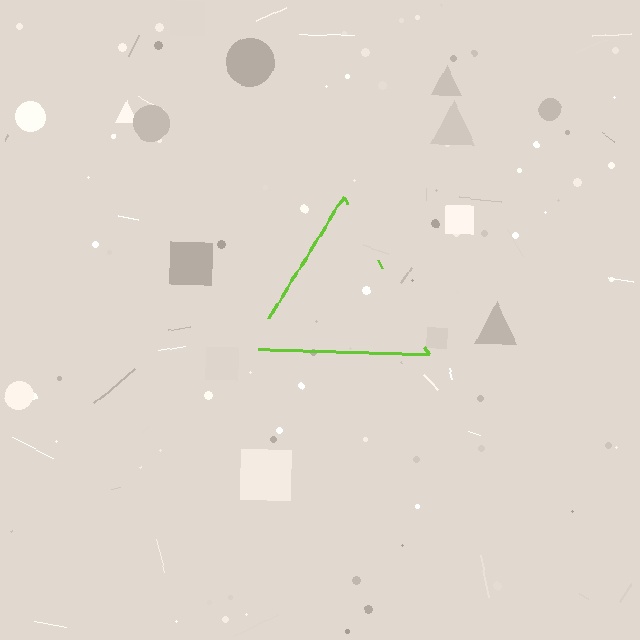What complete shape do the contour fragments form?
The contour fragments form a triangle.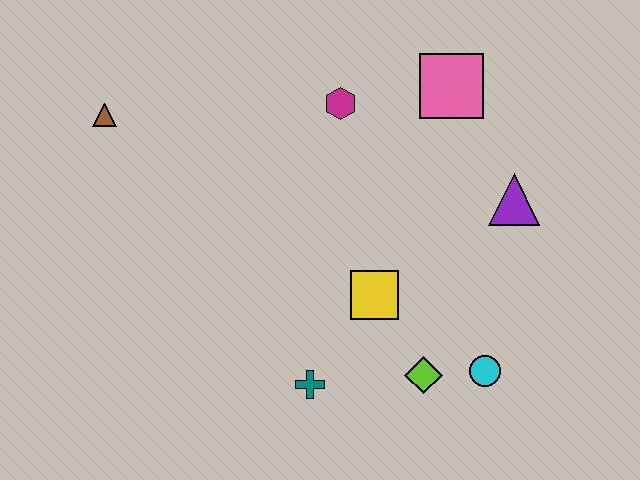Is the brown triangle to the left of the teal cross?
Yes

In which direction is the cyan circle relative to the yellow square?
The cyan circle is to the right of the yellow square.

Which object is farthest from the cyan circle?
The brown triangle is farthest from the cyan circle.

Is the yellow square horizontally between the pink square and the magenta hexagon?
Yes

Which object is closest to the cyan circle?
The lime diamond is closest to the cyan circle.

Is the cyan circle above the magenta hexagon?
No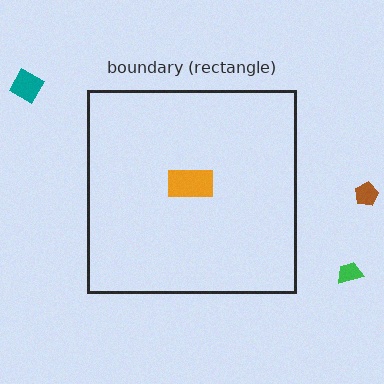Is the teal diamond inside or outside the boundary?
Outside.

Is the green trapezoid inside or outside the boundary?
Outside.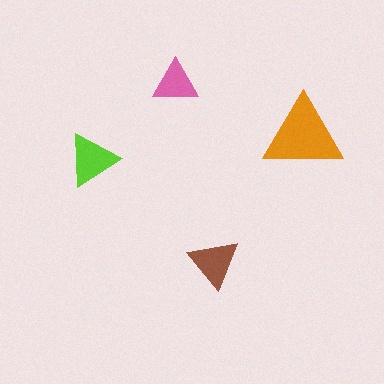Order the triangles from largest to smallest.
the orange one, the lime one, the brown one, the pink one.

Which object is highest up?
The pink triangle is topmost.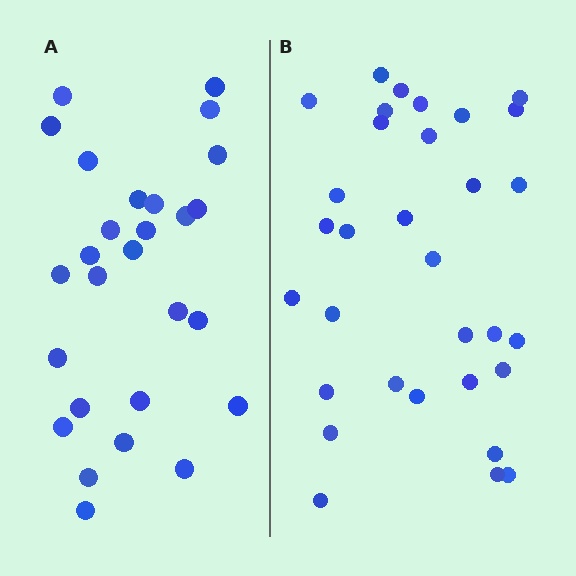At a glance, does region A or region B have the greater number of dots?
Region B (the right region) has more dots.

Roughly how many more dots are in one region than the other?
Region B has about 5 more dots than region A.